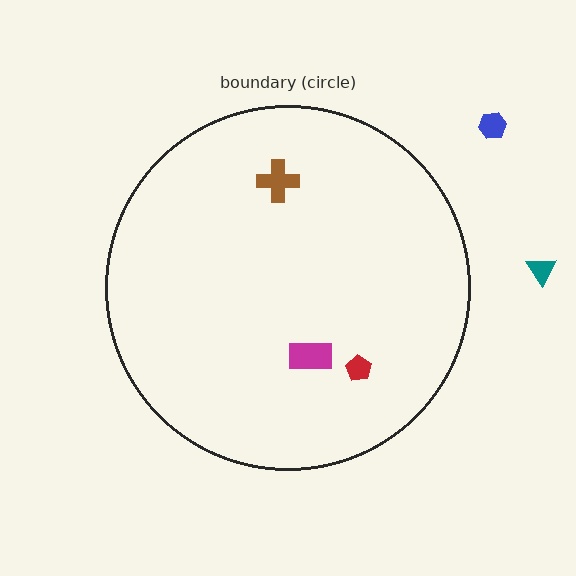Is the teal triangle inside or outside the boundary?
Outside.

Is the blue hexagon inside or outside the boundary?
Outside.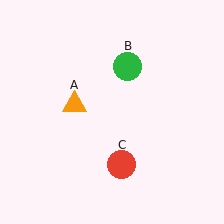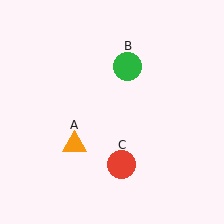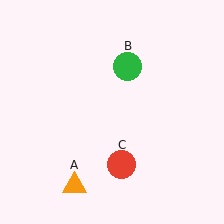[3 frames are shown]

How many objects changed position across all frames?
1 object changed position: orange triangle (object A).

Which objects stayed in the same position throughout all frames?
Green circle (object B) and red circle (object C) remained stationary.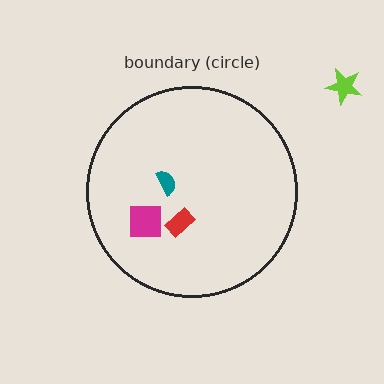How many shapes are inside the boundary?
3 inside, 1 outside.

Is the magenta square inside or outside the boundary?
Inside.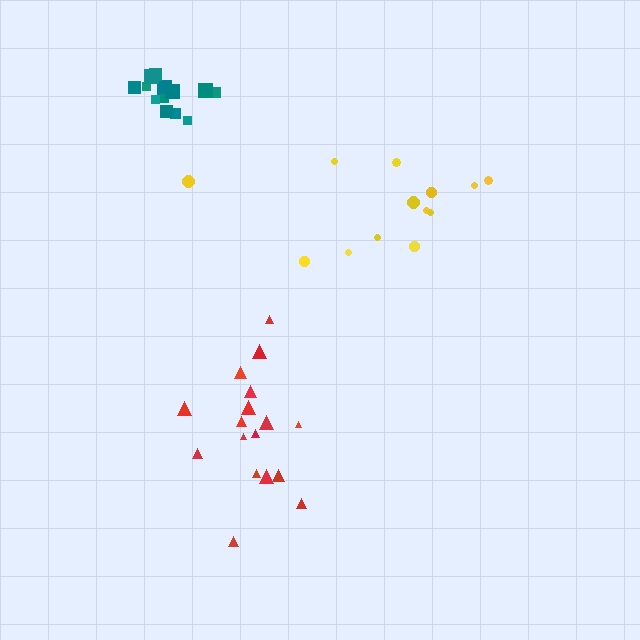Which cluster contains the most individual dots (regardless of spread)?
Red (17).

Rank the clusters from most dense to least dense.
teal, red, yellow.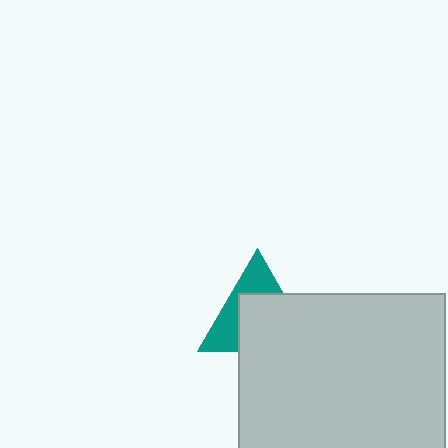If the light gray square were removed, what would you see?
You would see the complete teal triangle.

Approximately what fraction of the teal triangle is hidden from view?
Roughly 59% of the teal triangle is hidden behind the light gray square.